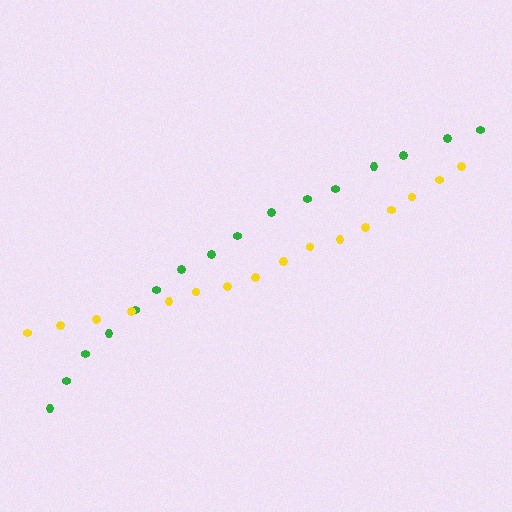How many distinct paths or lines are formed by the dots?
There are 2 distinct paths.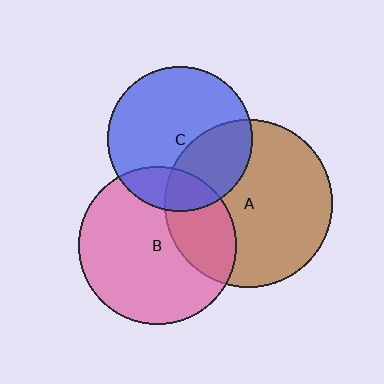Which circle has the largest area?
Circle A (brown).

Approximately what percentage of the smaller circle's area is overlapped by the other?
Approximately 30%.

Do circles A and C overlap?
Yes.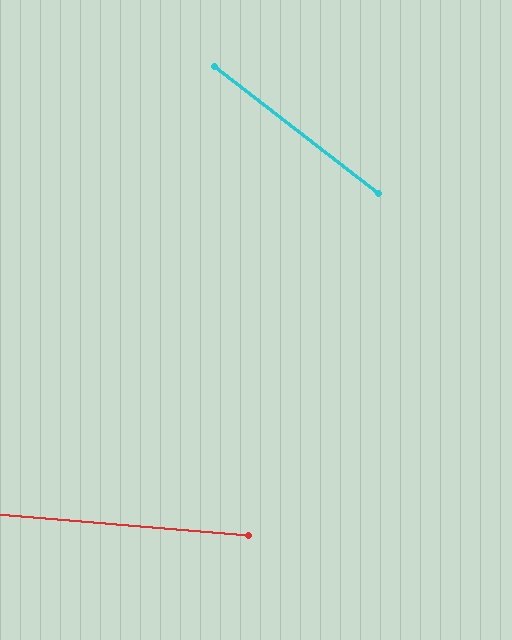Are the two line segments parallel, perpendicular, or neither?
Neither parallel nor perpendicular — they differ by about 33°.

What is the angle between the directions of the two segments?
Approximately 33 degrees.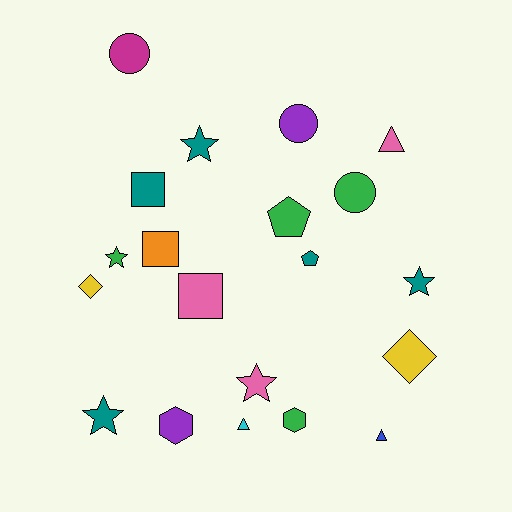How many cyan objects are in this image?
There is 1 cyan object.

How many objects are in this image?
There are 20 objects.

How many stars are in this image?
There are 5 stars.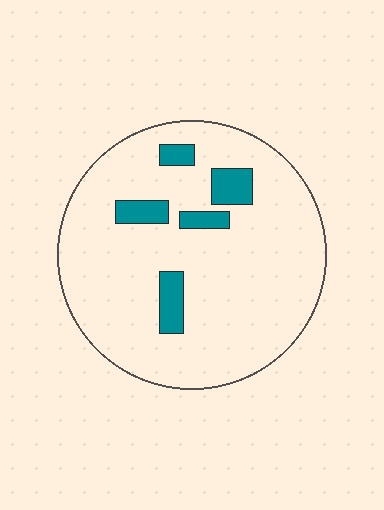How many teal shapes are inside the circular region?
5.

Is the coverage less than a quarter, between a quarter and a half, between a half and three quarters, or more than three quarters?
Less than a quarter.